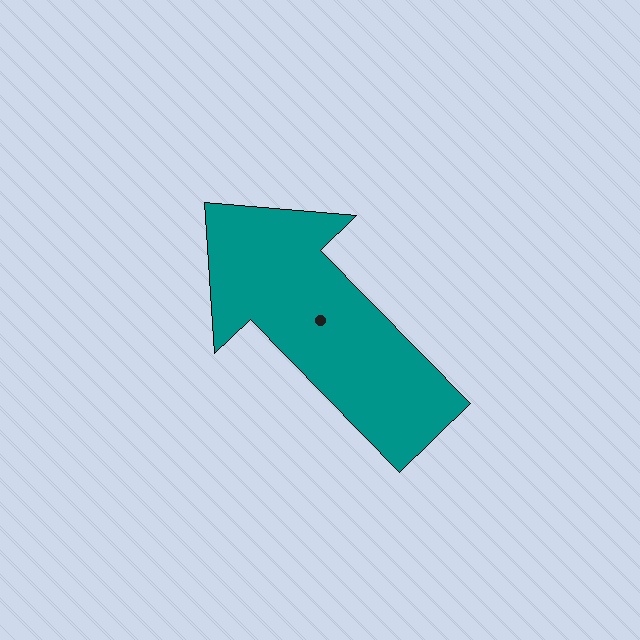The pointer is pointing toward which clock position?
Roughly 11 o'clock.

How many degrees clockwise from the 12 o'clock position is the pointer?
Approximately 316 degrees.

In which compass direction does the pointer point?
Northwest.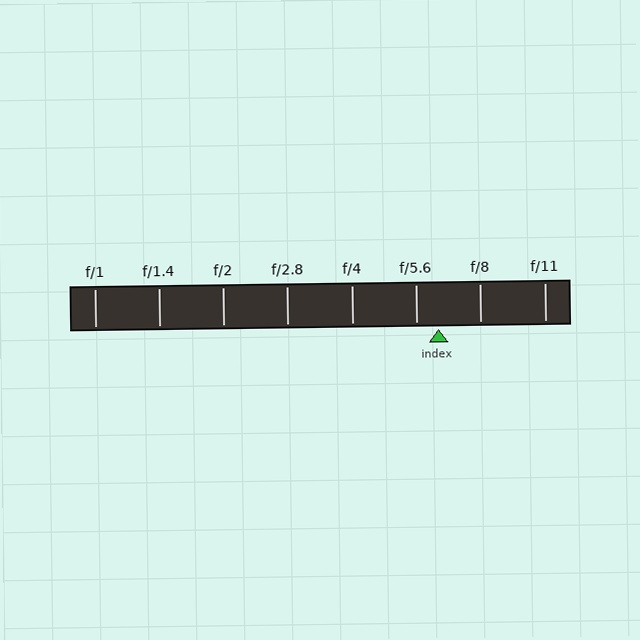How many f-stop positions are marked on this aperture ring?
There are 8 f-stop positions marked.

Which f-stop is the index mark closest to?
The index mark is closest to f/5.6.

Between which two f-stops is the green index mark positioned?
The index mark is between f/5.6 and f/8.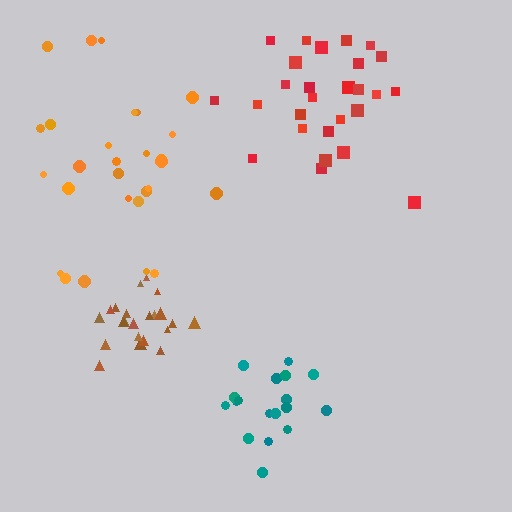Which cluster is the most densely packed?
Brown.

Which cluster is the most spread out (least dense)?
Orange.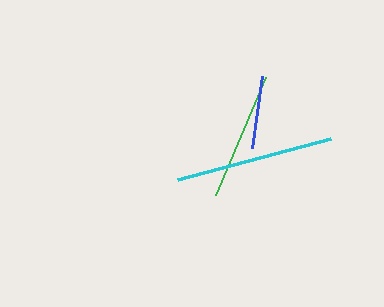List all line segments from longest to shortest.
From longest to shortest: cyan, green, blue.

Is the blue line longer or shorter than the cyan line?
The cyan line is longer than the blue line.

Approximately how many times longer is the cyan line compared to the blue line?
The cyan line is approximately 2.2 times the length of the blue line.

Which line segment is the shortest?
The blue line is the shortest at approximately 72 pixels.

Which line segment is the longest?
The cyan line is the longest at approximately 159 pixels.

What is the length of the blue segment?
The blue segment is approximately 72 pixels long.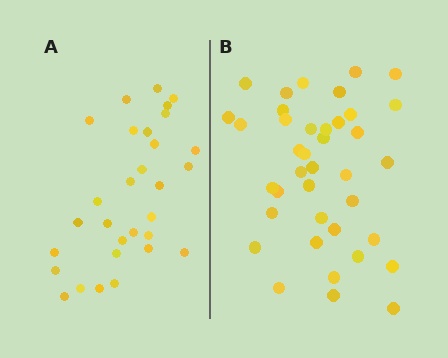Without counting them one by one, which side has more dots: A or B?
Region B (the right region) has more dots.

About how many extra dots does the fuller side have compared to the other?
Region B has roughly 8 or so more dots than region A.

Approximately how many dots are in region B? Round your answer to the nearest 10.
About 40 dots. (The exact count is 39, which rounds to 40.)